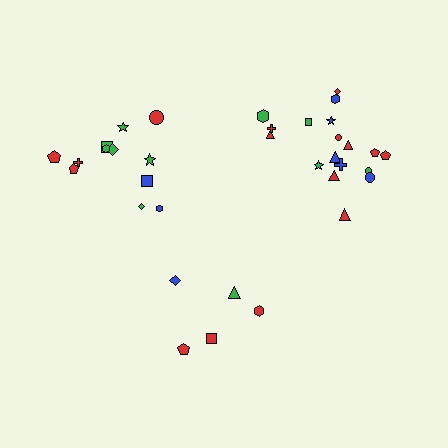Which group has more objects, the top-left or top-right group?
The top-right group.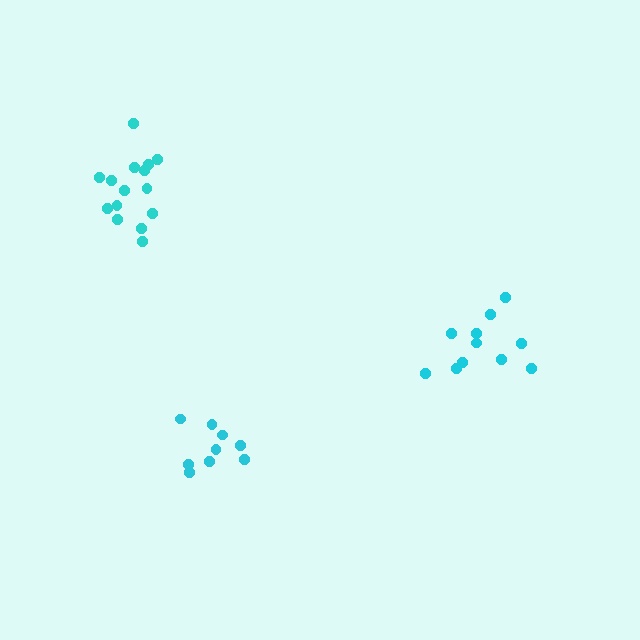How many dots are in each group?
Group 1: 9 dots, Group 2: 15 dots, Group 3: 11 dots (35 total).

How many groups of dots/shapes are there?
There are 3 groups.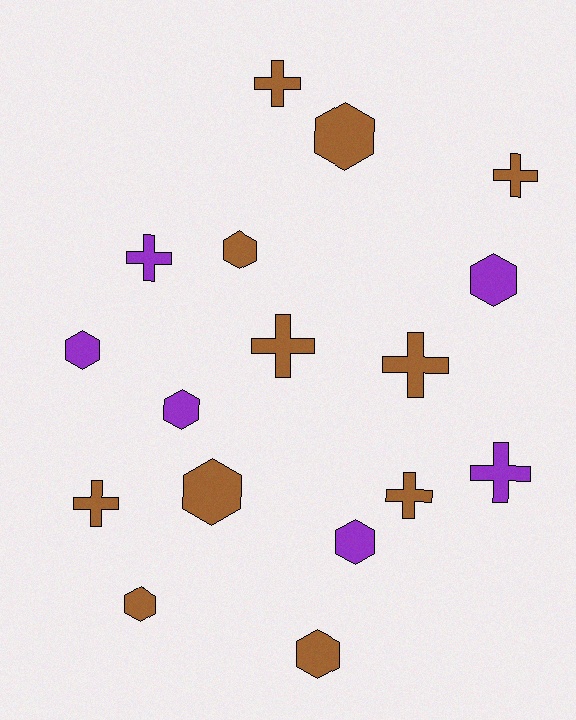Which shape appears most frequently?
Hexagon, with 9 objects.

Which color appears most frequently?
Brown, with 11 objects.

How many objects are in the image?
There are 17 objects.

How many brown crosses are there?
There are 6 brown crosses.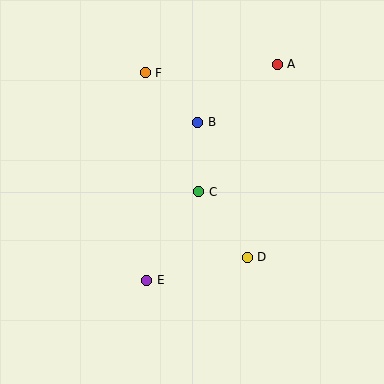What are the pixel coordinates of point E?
Point E is at (147, 280).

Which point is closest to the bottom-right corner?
Point D is closest to the bottom-right corner.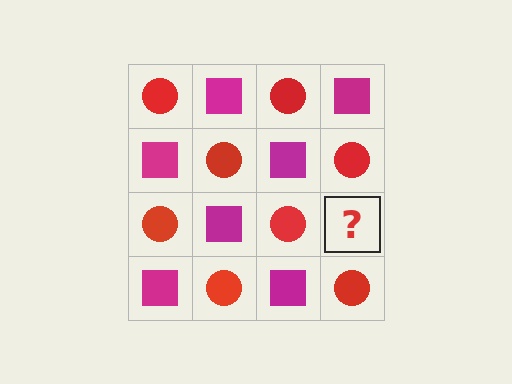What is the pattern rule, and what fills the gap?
The rule is that it alternates red circle and magenta square in a checkerboard pattern. The gap should be filled with a magenta square.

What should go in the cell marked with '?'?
The missing cell should contain a magenta square.